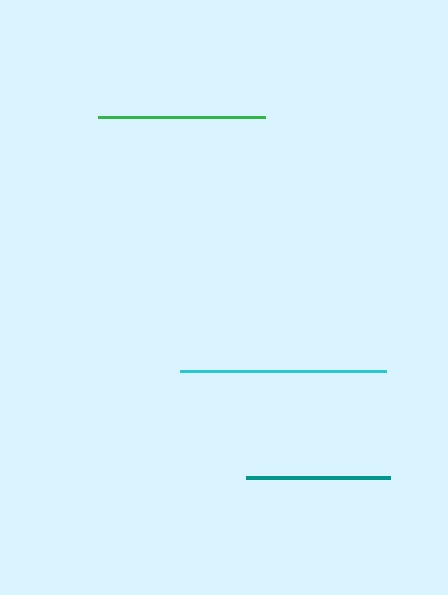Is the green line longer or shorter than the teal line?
The green line is longer than the teal line.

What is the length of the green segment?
The green segment is approximately 167 pixels long.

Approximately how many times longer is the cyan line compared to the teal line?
The cyan line is approximately 1.4 times the length of the teal line.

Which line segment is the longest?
The cyan line is the longest at approximately 206 pixels.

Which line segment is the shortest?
The teal line is the shortest at approximately 143 pixels.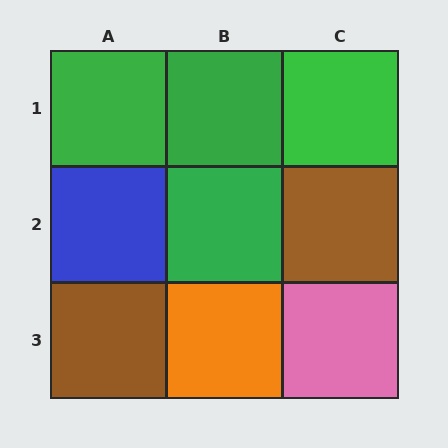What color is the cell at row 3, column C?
Pink.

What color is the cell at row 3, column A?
Brown.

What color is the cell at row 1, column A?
Green.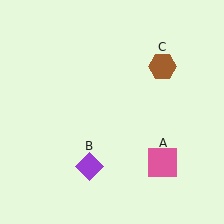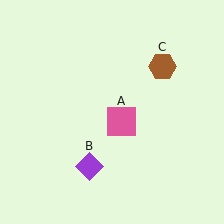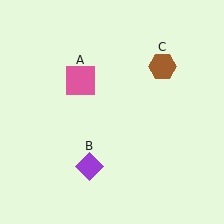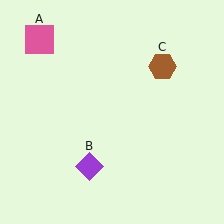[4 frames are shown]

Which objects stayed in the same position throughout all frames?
Purple diamond (object B) and brown hexagon (object C) remained stationary.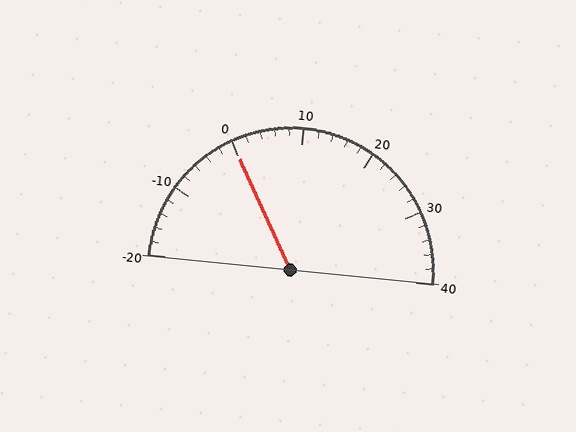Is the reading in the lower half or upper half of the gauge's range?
The reading is in the lower half of the range (-20 to 40).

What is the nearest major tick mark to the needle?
The nearest major tick mark is 0.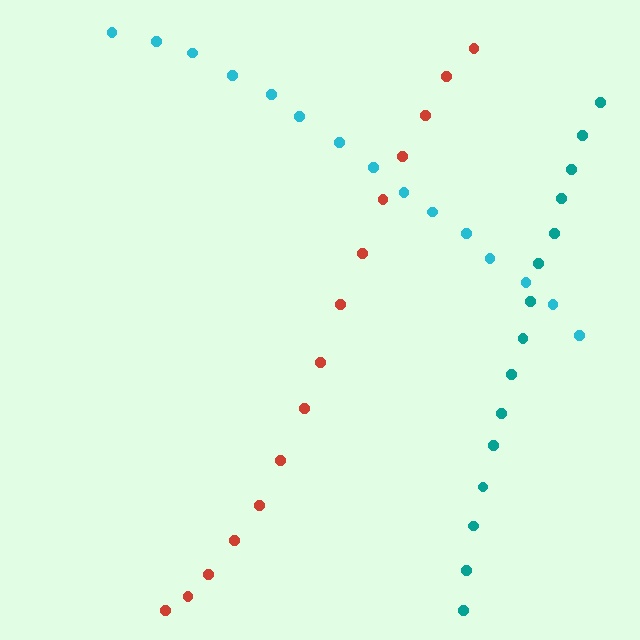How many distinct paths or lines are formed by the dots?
There are 3 distinct paths.